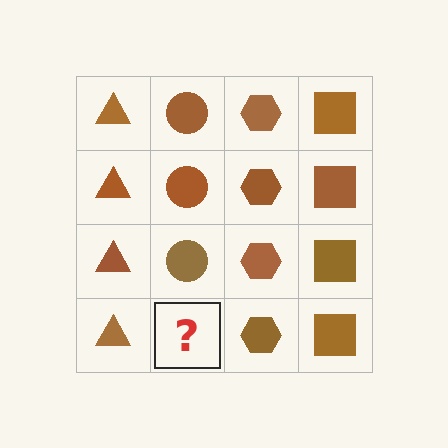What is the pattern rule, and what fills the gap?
The rule is that each column has a consistent shape. The gap should be filled with a brown circle.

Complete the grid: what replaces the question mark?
The question mark should be replaced with a brown circle.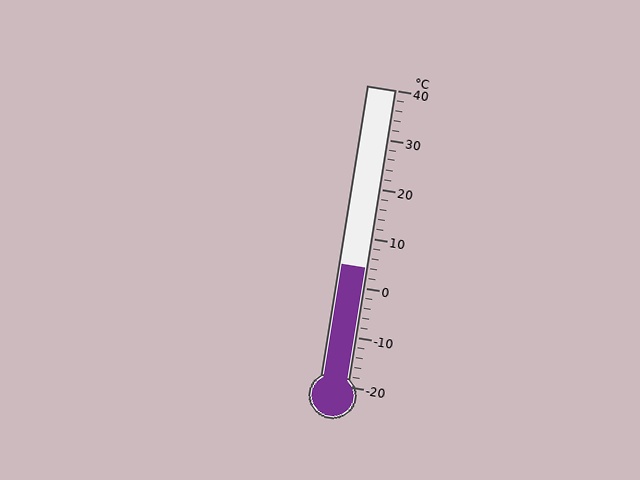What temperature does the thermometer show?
The thermometer shows approximately 4°C.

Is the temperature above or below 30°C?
The temperature is below 30°C.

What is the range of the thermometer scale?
The thermometer scale ranges from -20°C to 40°C.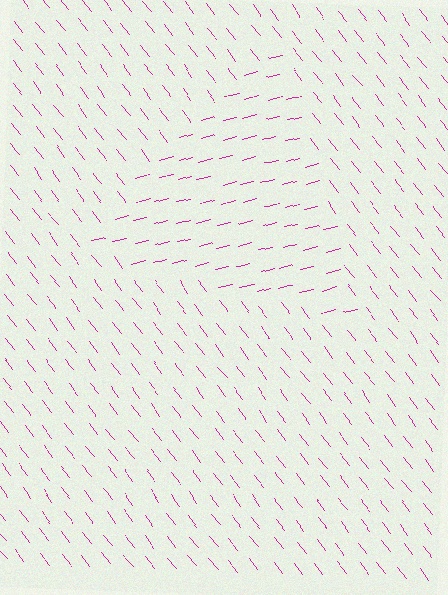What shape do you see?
I see a triangle.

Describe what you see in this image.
The image is filled with small magenta line segments. A triangle region in the image has lines oriented differently from the surrounding lines, creating a visible texture boundary.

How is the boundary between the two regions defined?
The boundary is defined purely by a change in line orientation (approximately 67 degrees difference). All lines are the same color and thickness.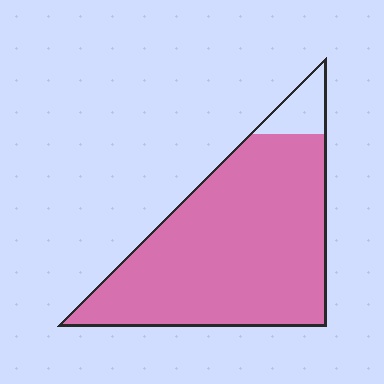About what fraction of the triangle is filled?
About nine tenths (9/10).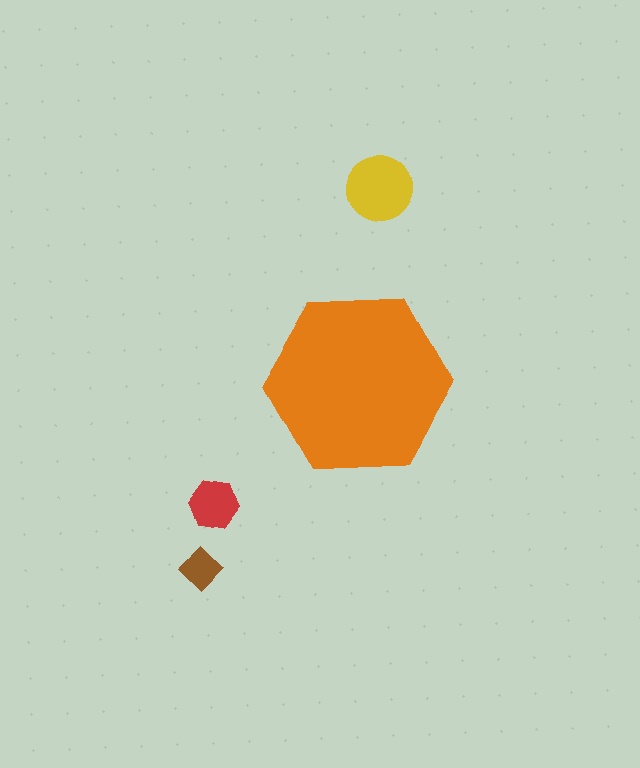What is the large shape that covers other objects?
An orange hexagon.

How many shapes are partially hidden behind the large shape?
0 shapes are partially hidden.